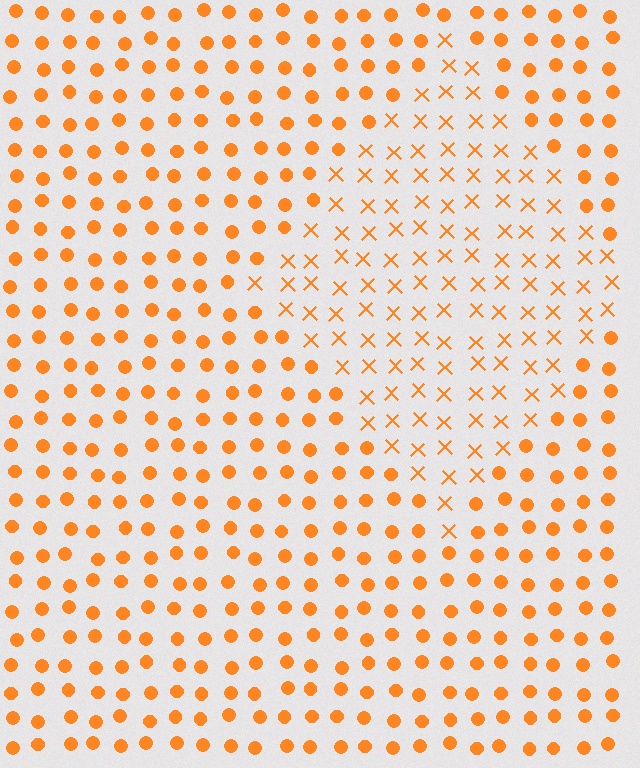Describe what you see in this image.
The image is filled with small orange elements arranged in a uniform grid. A diamond-shaped region contains X marks, while the surrounding area contains circles. The boundary is defined purely by the change in element shape.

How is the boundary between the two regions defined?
The boundary is defined by a change in element shape: X marks inside vs. circles outside. All elements share the same color and spacing.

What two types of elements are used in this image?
The image uses X marks inside the diamond region and circles outside it.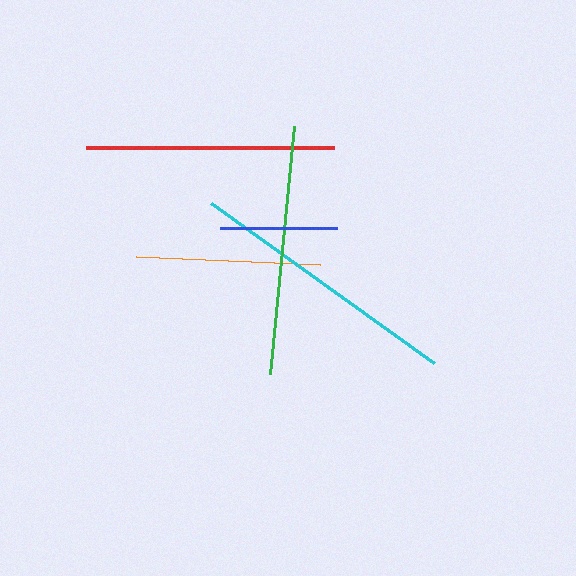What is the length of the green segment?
The green segment is approximately 249 pixels long.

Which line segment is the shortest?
The blue line is the shortest at approximately 116 pixels.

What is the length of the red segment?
The red segment is approximately 248 pixels long.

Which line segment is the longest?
The cyan line is the longest at approximately 274 pixels.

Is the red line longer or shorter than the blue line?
The red line is longer than the blue line.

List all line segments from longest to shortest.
From longest to shortest: cyan, green, red, orange, blue.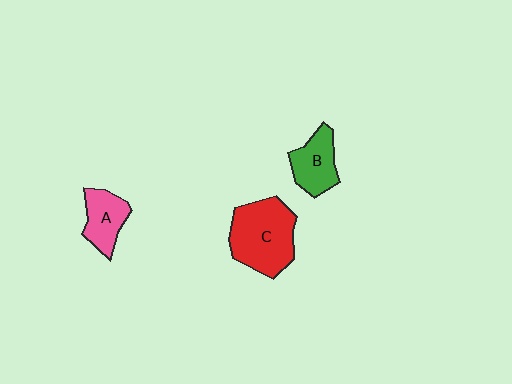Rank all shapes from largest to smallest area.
From largest to smallest: C (red), B (green), A (pink).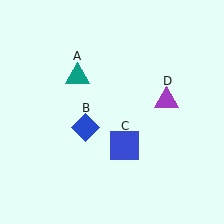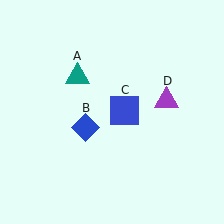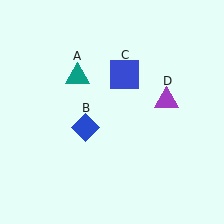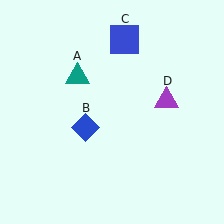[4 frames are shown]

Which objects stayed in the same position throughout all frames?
Teal triangle (object A) and blue diamond (object B) and purple triangle (object D) remained stationary.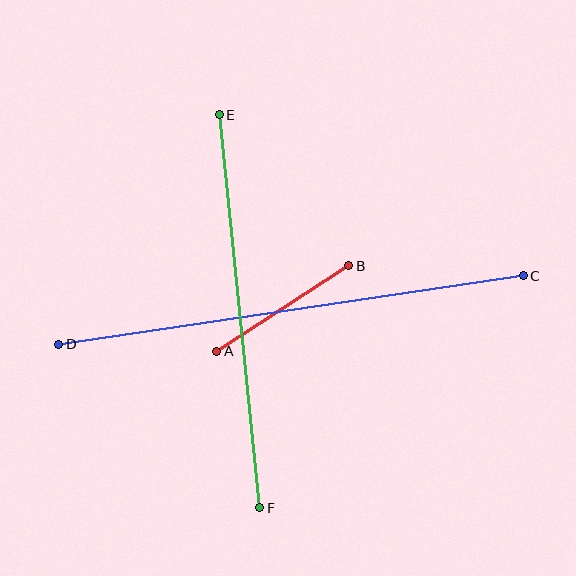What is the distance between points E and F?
The distance is approximately 395 pixels.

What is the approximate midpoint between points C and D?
The midpoint is at approximately (291, 310) pixels.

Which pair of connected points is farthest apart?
Points C and D are farthest apart.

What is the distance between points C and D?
The distance is approximately 469 pixels.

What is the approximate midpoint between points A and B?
The midpoint is at approximately (283, 308) pixels.